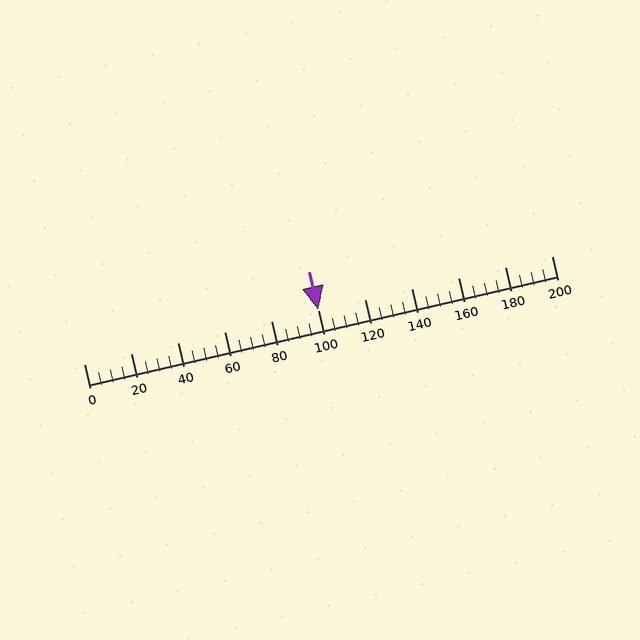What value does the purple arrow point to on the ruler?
The purple arrow points to approximately 100.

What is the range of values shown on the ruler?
The ruler shows values from 0 to 200.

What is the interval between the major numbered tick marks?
The major tick marks are spaced 20 units apart.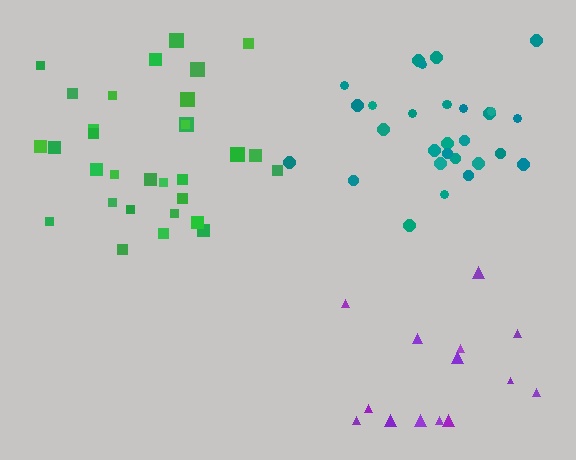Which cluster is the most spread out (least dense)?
Purple.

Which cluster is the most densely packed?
Teal.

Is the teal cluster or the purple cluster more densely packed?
Teal.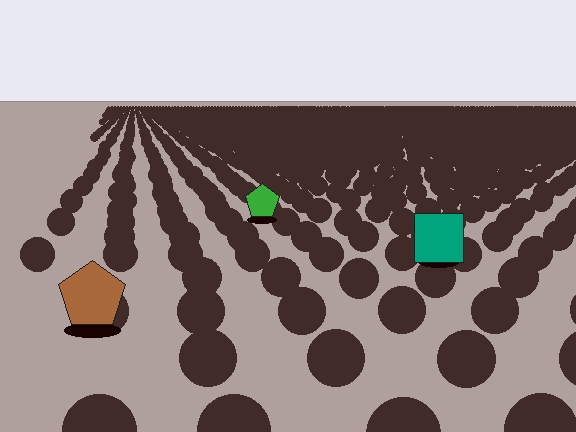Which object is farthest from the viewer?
The green pentagon is farthest from the viewer. It appears smaller and the ground texture around it is denser.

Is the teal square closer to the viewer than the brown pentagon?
No. The brown pentagon is closer — you can tell from the texture gradient: the ground texture is coarser near it.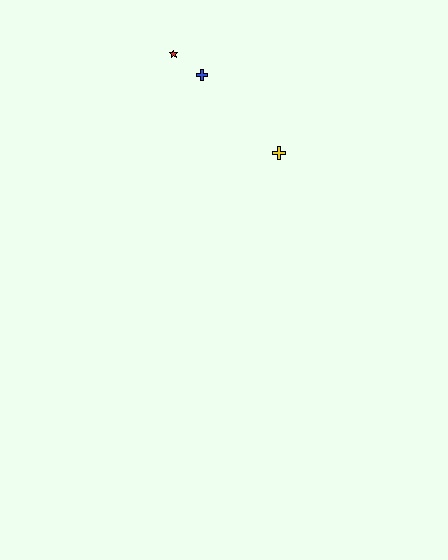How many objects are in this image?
There are 3 objects.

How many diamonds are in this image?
There are no diamonds.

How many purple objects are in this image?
There are no purple objects.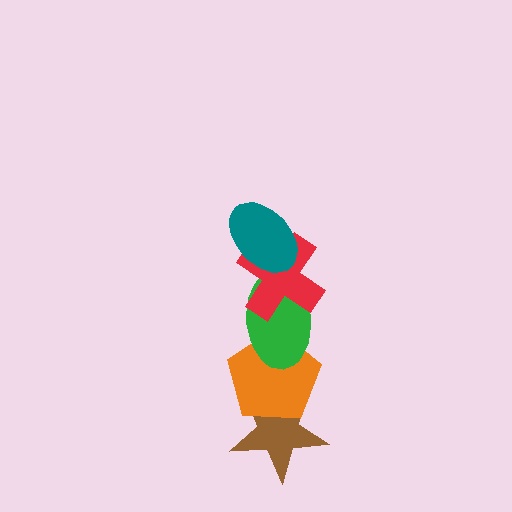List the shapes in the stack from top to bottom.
From top to bottom: the teal ellipse, the red cross, the green ellipse, the orange pentagon, the brown star.